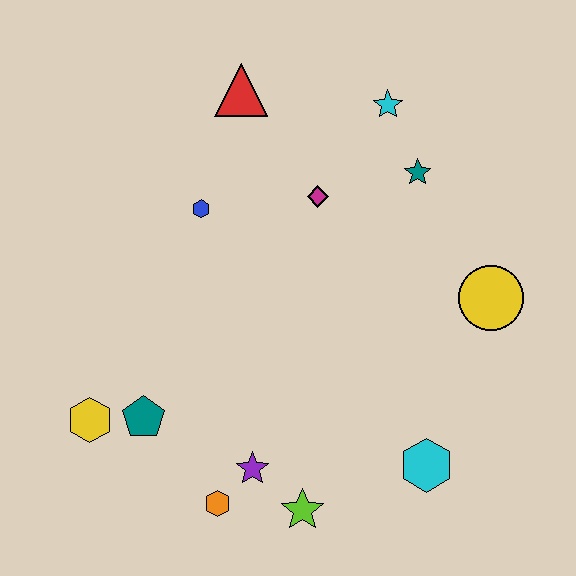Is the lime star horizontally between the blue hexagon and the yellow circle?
Yes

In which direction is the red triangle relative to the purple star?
The red triangle is above the purple star.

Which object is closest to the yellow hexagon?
The teal pentagon is closest to the yellow hexagon.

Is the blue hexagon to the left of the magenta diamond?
Yes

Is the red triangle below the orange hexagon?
No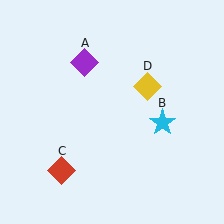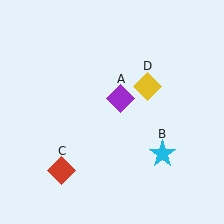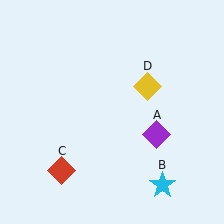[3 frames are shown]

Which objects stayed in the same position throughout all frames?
Red diamond (object C) and yellow diamond (object D) remained stationary.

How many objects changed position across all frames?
2 objects changed position: purple diamond (object A), cyan star (object B).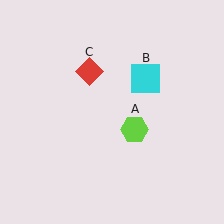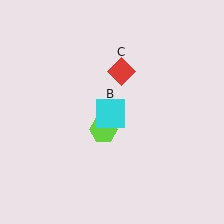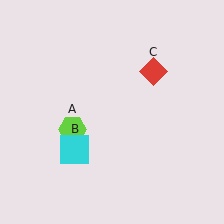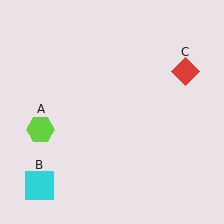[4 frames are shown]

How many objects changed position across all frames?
3 objects changed position: lime hexagon (object A), cyan square (object B), red diamond (object C).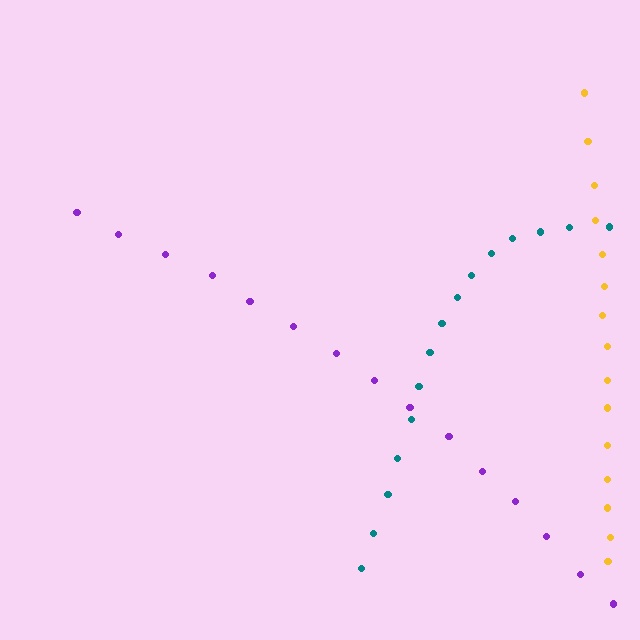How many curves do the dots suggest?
There are 3 distinct paths.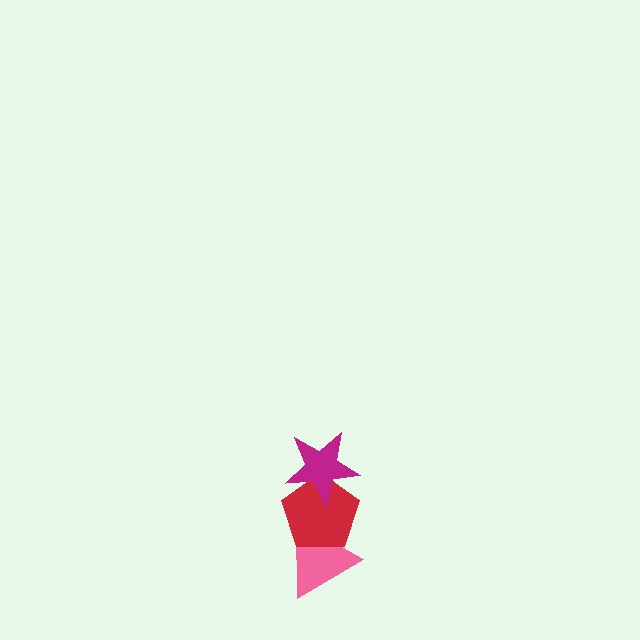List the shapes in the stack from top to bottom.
From top to bottom: the magenta star, the red pentagon, the pink triangle.